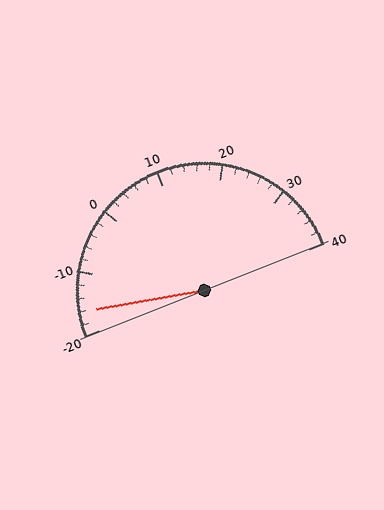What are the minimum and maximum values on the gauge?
The gauge ranges from -20 to 40.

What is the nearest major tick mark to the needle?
The nearest major tick mark is -20.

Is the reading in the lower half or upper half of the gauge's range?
The reading is in the lower half of the range (-20 to 40).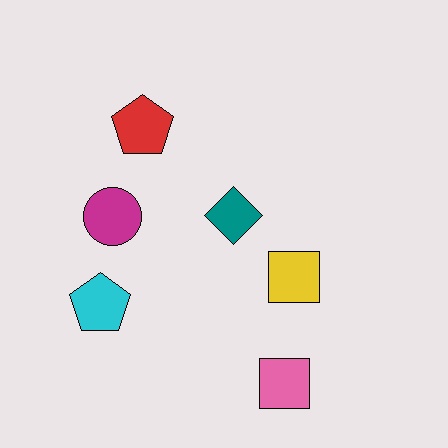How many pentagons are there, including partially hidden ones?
There are 2 pentagons.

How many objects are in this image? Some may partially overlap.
There are 6 objects.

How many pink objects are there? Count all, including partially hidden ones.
There is 1 pink object.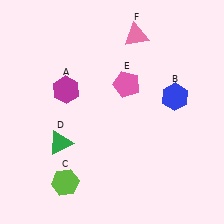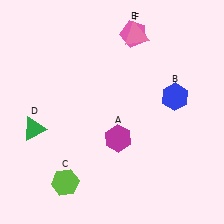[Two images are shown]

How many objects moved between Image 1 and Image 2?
3 objects moved between the two images.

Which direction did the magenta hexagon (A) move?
The magenta hexagon (A) moved right.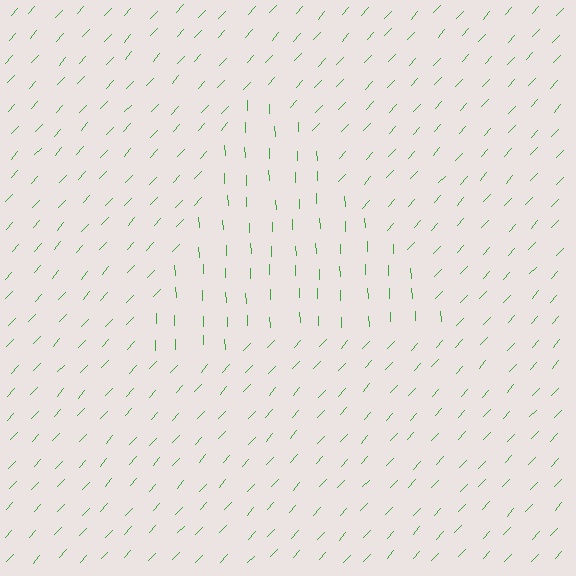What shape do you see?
I see a triangle.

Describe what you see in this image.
The image is filled with small green line segments. A triangle region in the image has lines oriented differently from the surrounding lines, creating a visible texture boundary.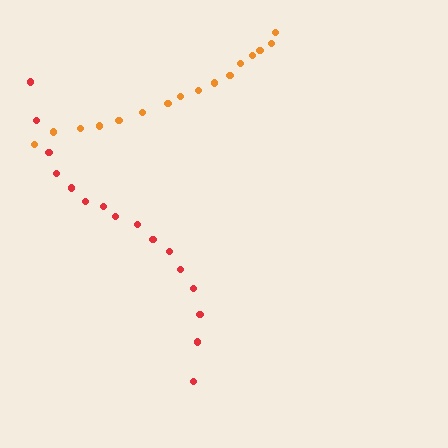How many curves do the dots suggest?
There are 2 distinct paths.